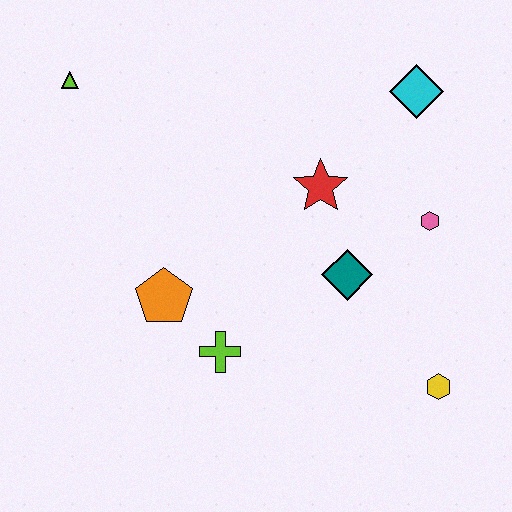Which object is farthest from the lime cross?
The cyan diamond is farthest from the lime cross.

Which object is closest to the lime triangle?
The orange pentagon is closest to the lime triangle.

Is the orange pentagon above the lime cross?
Yes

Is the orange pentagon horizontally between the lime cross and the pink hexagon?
No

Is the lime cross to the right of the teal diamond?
No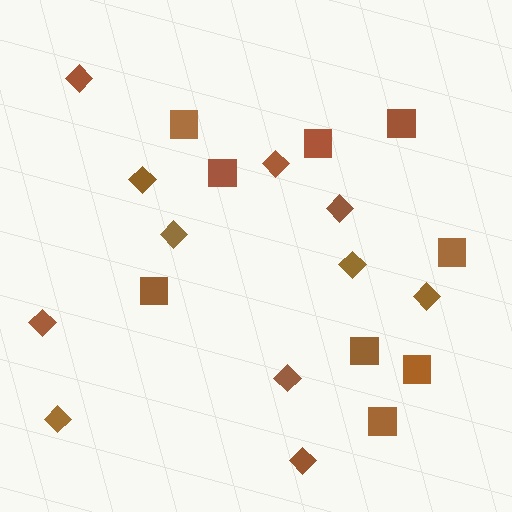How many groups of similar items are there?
There are 2 groups: one group of diamonds (11) and one group of squares (9).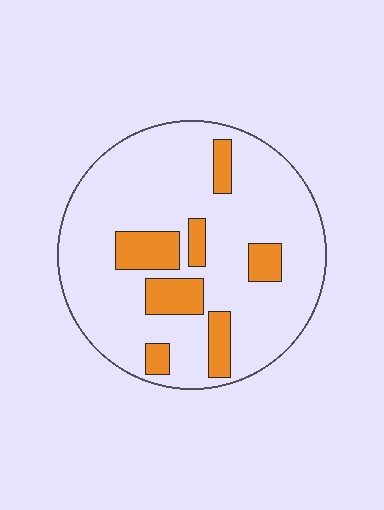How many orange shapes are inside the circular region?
7.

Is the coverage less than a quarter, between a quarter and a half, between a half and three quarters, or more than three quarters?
Less than a quarter.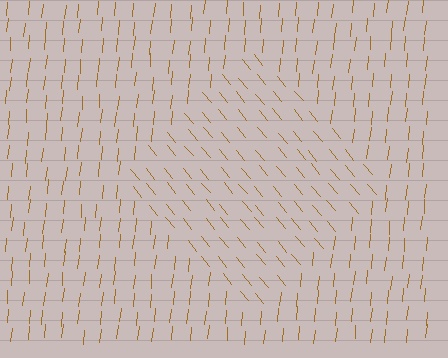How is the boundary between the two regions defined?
The boundary is defined purely by a change in line orientation (approximately 45 degrees difference). All lines are the same color and thickness.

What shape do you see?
I see a diamond.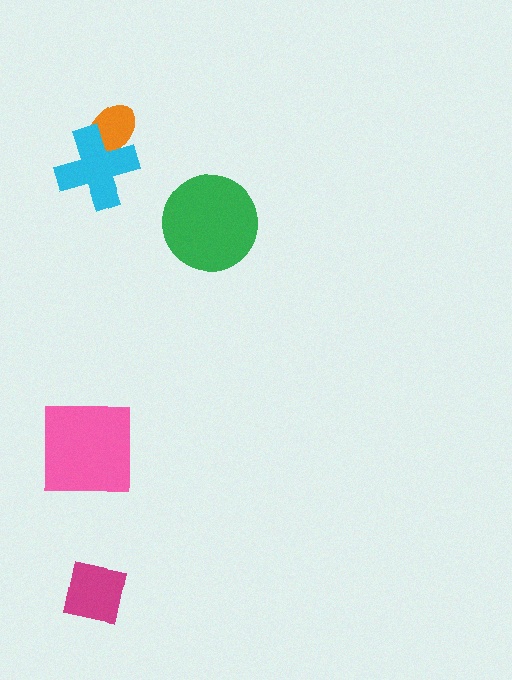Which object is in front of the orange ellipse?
The cyan cross is in front of the orange ellipse.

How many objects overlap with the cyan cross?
1 object overlaps with the cyan cross.